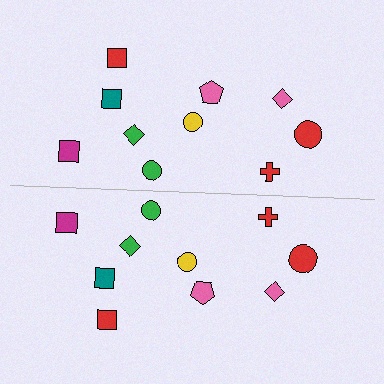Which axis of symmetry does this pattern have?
The pattern has a horizontal axis of symmetry running through the center of the image.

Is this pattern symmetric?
Yes, this pattern has bilateral (reflection) symmetry.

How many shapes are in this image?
There are 20 shapes in this image.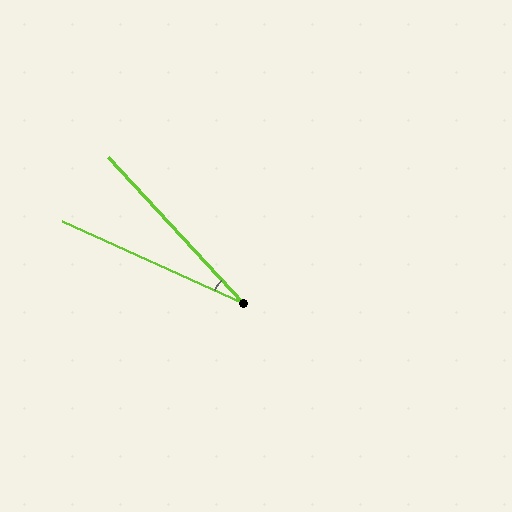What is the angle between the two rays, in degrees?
Approximately 23 degrees.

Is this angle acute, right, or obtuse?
It is acute.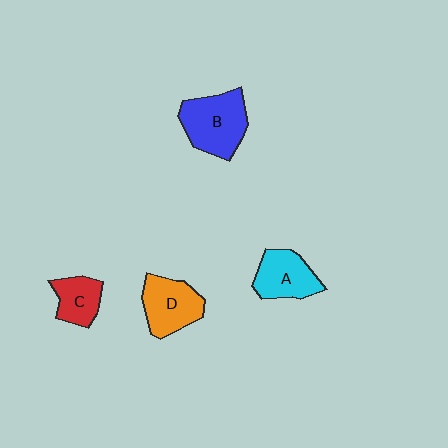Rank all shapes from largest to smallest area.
From largest to smallest: B (blue), D (orange), A (cyan), C (red).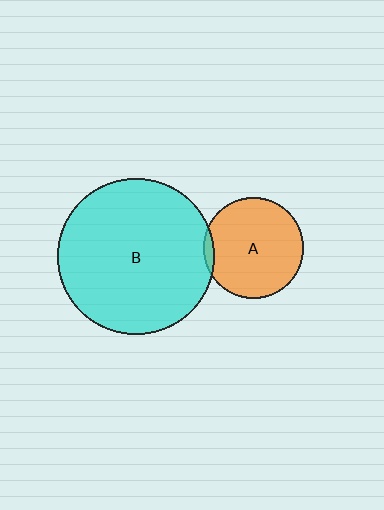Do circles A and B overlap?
Yes.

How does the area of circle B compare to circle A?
Approximately 2.4 times.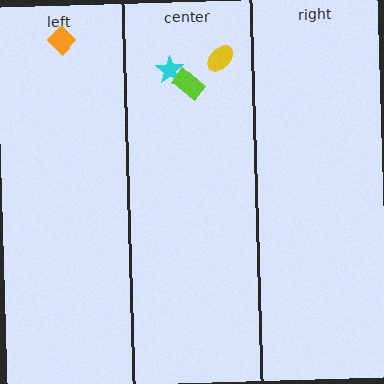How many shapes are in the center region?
3.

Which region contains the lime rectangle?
The center region.